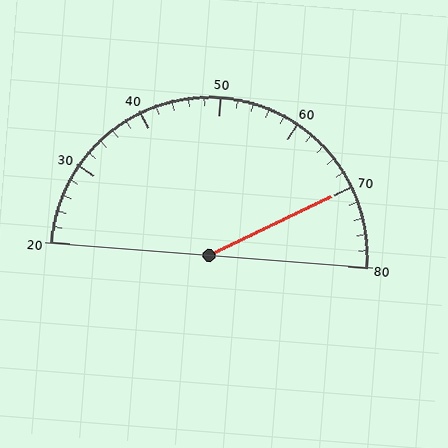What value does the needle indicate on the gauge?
The needle indicates approximately 70.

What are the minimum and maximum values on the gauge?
The gauge ranges from 20 to 80.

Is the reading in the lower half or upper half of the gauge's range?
The reading is in the upper half of the range (20 to 80).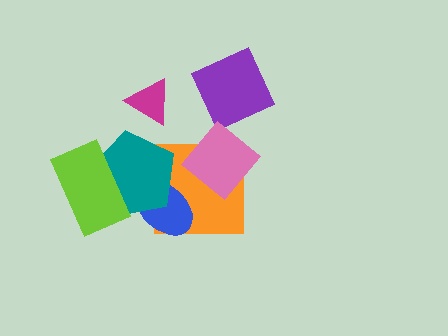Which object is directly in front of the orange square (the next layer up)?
The blue ellipse is directly in front of the orange square.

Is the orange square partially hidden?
Yes, it is partially covered by another shape.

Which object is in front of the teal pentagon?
The lime rectangle is in front of the teal pentagon.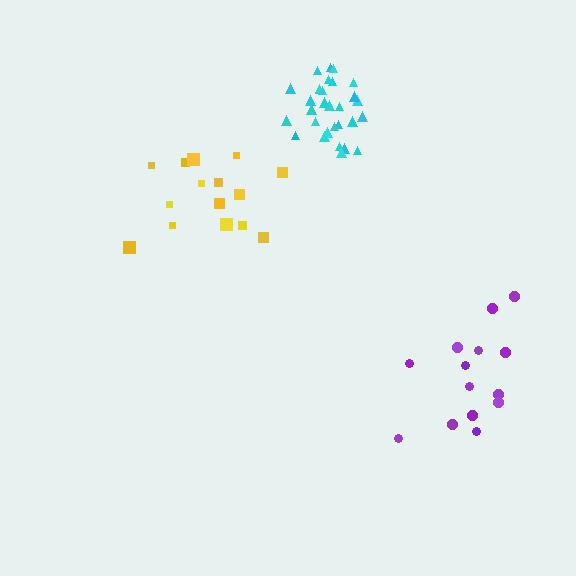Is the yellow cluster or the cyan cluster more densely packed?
Cyan.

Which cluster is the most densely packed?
Cyan.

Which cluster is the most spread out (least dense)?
Purple.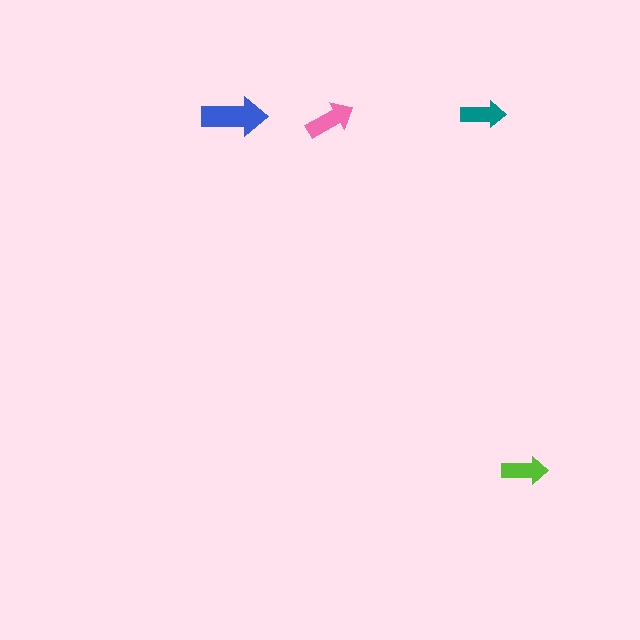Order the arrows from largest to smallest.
the blue one, the pink one, the lime one, the teal one.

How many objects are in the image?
There are 4 objects in the image.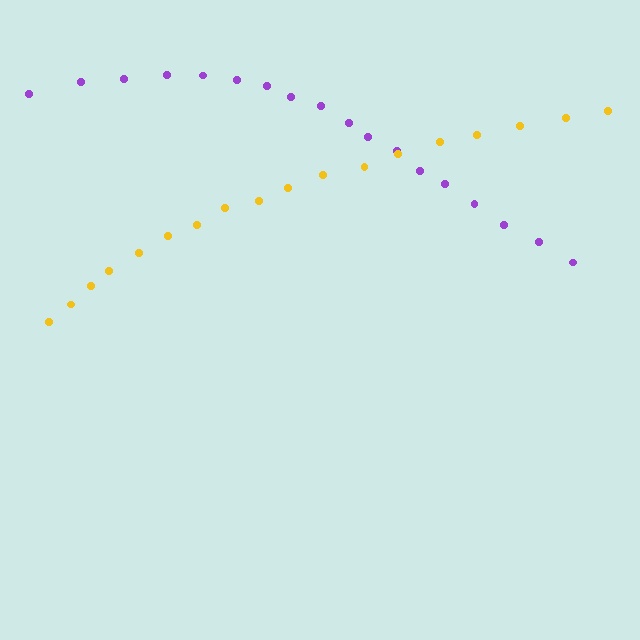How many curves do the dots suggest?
There are 2 distinct paths.